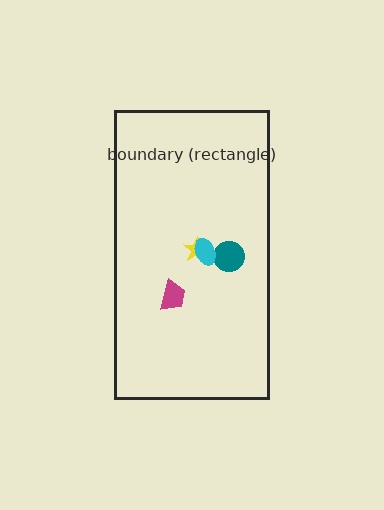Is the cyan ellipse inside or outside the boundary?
Inside.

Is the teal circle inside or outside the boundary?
Inside.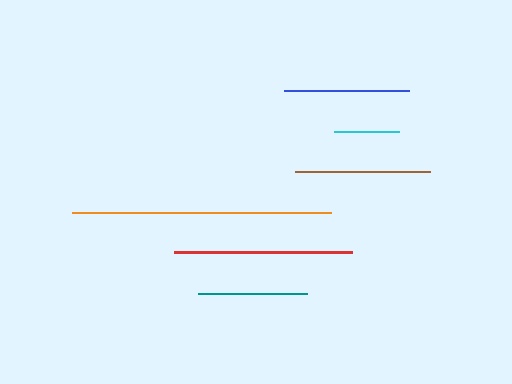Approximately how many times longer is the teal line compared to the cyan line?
The teal line is approximately 1.7 times the length of the cyan line.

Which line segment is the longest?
The orange line is the longest at approximately 259 pixels.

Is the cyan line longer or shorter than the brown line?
The brown line is longer than the cyan line.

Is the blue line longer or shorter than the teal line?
The blue line is longer than the teal line.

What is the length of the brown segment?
The brown segment is approximately 135 pixels long.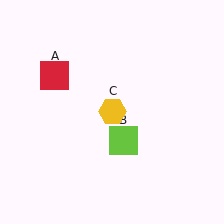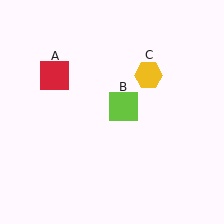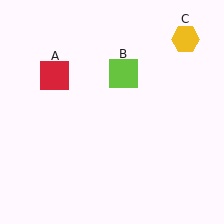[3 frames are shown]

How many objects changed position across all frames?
2 objects changed position: lime square (object B), yellow hexagon (object C).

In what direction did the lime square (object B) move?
The lime square (object B) moved up.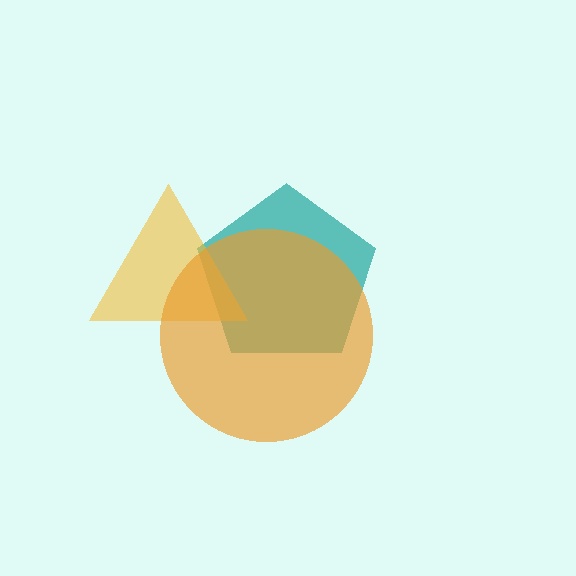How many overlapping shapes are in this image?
There are 3 overlapping shapes in the image.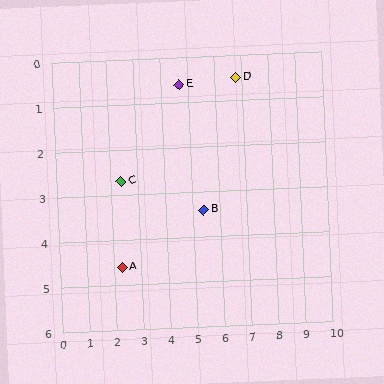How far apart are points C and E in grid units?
Points C and E are about 3.1 grid units apart.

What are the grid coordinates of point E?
Point E is at approximately (4.7, 0.6).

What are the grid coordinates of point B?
Point B is at approximately (5.4, 3.4).